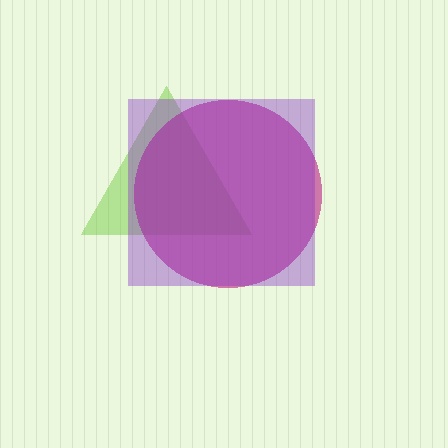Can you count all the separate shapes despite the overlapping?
Yes, there are 3 separate shapes.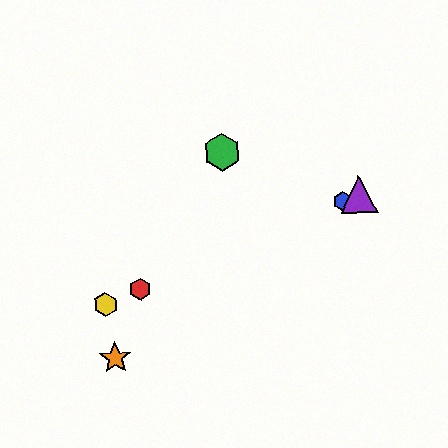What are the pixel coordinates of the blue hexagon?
The blue hexagon is at (343, 201).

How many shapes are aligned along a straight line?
4 shapes (the red hexagon, the blue hexagon, the yellow hexagon, the purple triangle) are aligned along a straight line.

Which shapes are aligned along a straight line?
The red hexagon, the blue hexagon, the yellow hexagon, the purple triangle are aligned along a straight line.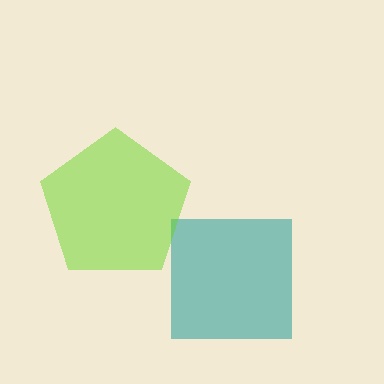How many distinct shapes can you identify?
There are 2 distinct shapes: a teal square, a lime pentagon.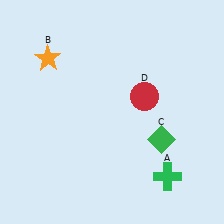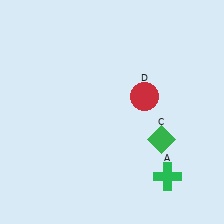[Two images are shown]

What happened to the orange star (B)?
The orange star (B) was removed in Image 2. It was in the top-left area of Image 1.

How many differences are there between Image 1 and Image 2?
There is 1 difference between the two images.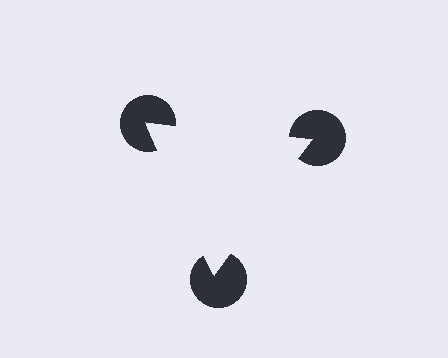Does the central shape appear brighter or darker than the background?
It typically appears slightly brighter than the background, even though no actual brightness change is drawn.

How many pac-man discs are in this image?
There are 3 — one at each vertex of the illusory triangle.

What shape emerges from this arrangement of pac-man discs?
An illusory triangle — its edges are inferred from the aligned wedge cuts in the pac-man discs, not physically drawn.